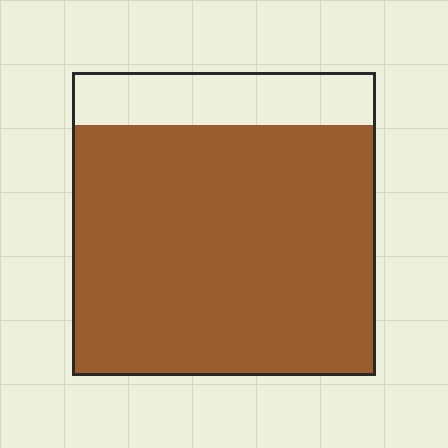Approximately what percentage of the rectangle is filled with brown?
Approximately 85%.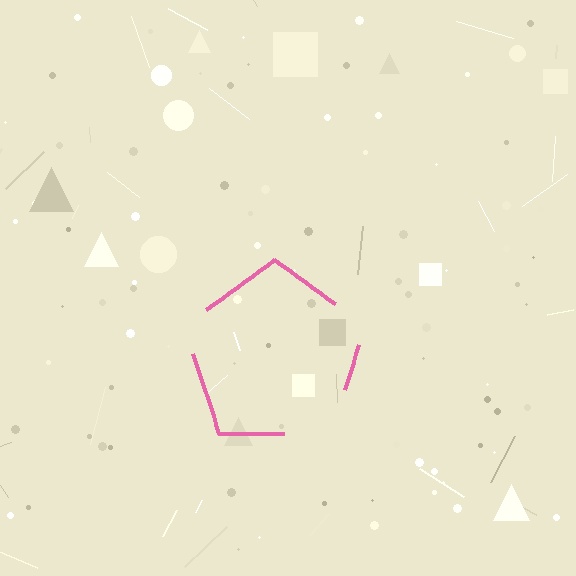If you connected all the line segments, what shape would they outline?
They would outline a pentagon.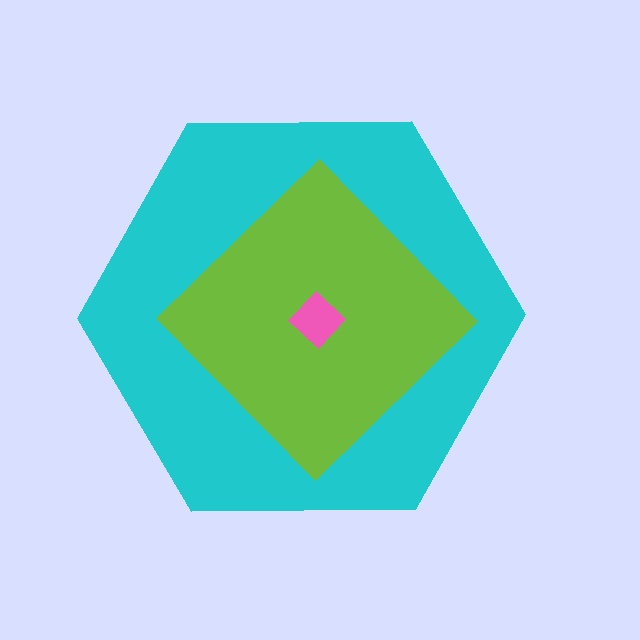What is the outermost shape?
The cyan hexagon.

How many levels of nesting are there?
3.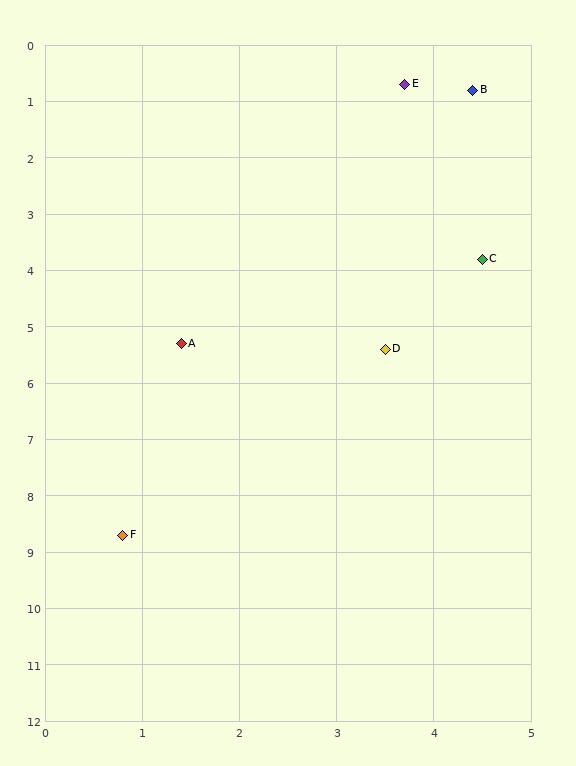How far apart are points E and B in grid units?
Points E and B are about 0.7 grid units apart.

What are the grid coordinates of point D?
Point D is at approximately (3.5, 5.4).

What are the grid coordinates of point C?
Point C is at approximately (4.5, 3.8).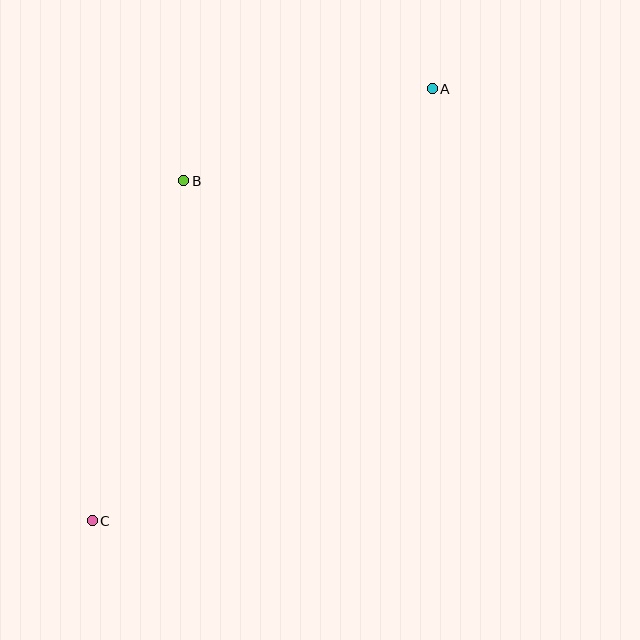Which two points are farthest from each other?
Points A and C are farthest from each other.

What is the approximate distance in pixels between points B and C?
The distance between B and C is approximately 352 pixels.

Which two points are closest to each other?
Points A and B are closest to each other.